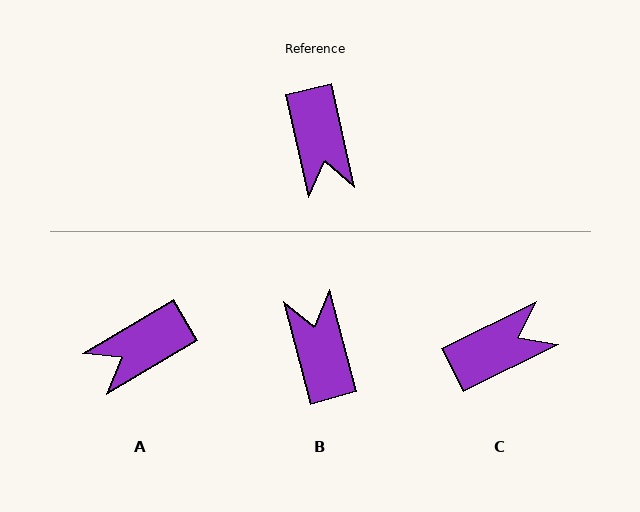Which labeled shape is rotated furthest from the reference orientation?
B, about 177 degrees away.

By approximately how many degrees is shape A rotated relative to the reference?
Approximately 72 degrees clockwise.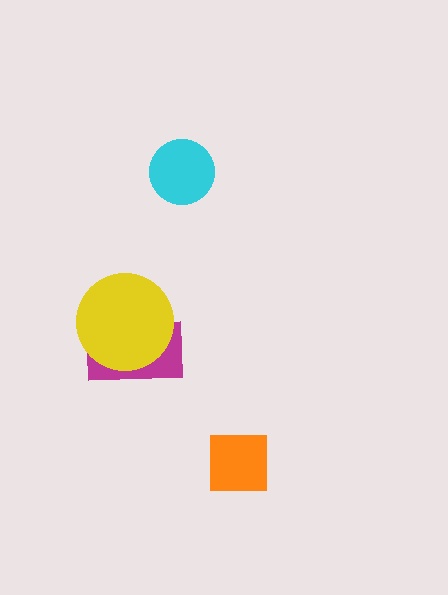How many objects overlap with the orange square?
0 objects overlap with the orange square.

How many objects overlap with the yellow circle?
1 object overlaps with the yellow circle.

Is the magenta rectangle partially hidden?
Yes, it is partially covered by another shape.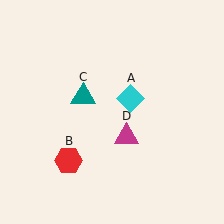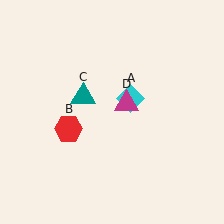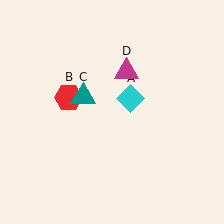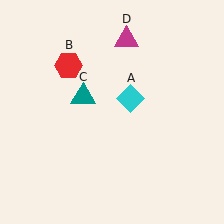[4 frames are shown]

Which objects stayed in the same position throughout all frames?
Cyan diamond (object A) and teal triangle (object C) remained stationary.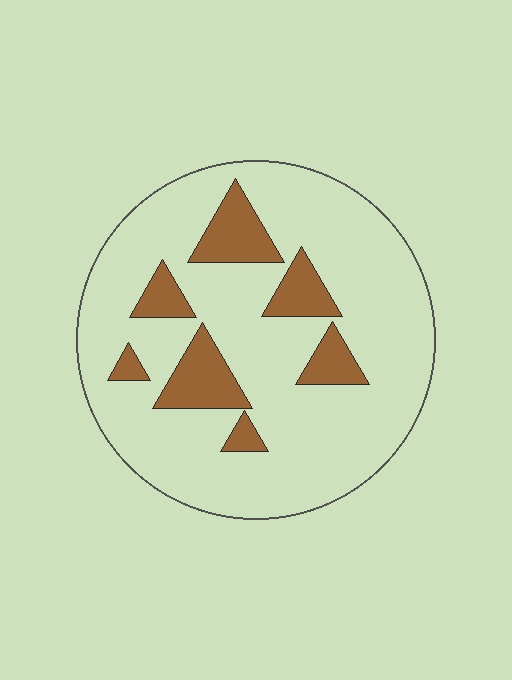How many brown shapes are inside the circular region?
7.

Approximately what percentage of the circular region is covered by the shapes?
Approximately 20%.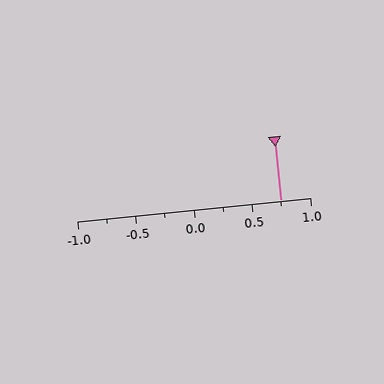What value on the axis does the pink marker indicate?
The marker indicates approximately 0.75.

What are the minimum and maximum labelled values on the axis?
The axis runs from -1.0 to 1.0.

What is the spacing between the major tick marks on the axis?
The major ticks are spaced 0.5 apart.